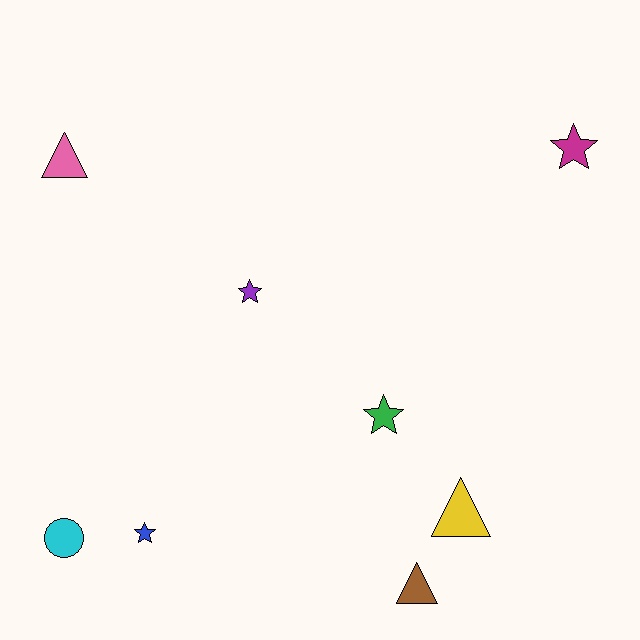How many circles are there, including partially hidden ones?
There is 1 circle.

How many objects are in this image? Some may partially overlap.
There are 8 objects.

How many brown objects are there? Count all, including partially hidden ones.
There is 1 brown object.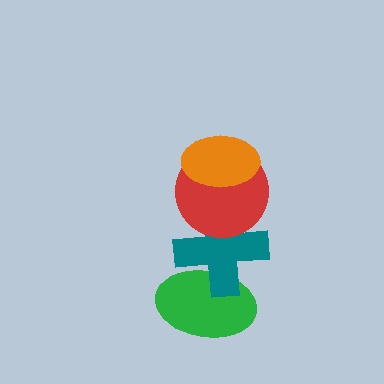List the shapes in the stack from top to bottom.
From top to bottom: the orange ellipse, the red circle, the teal cross, the green ellipse.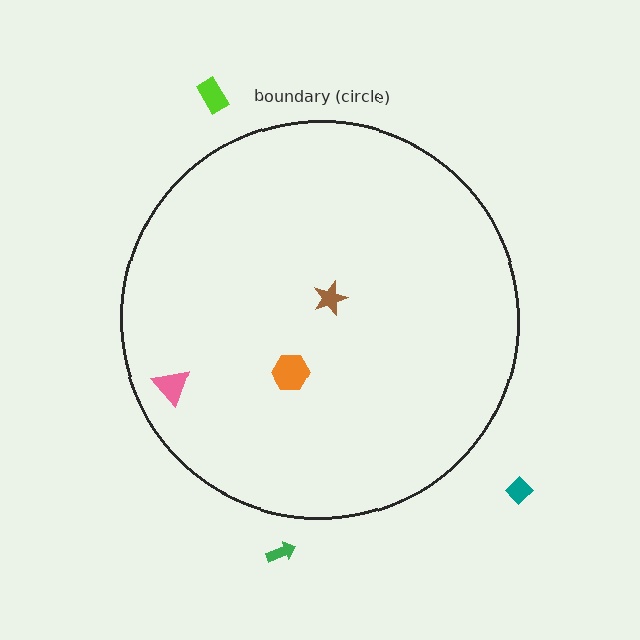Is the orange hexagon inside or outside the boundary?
Inside.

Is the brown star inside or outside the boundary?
Inside.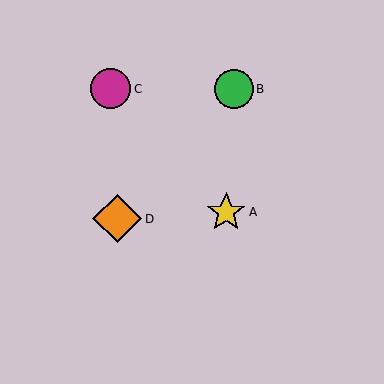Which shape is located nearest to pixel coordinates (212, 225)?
The yellow star (labeled A) at (226, 212) is nearest to that location.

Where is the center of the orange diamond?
The center of the orange diamond is at (117, 219).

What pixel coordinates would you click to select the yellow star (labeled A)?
Click at (226, 212) to select the yellow star A.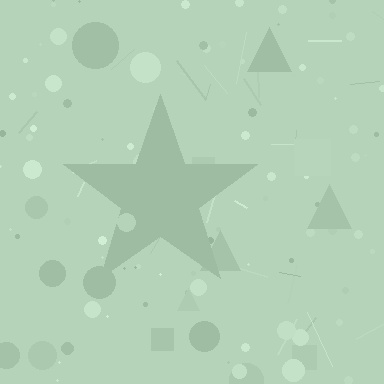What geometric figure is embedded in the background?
A star is embedded in the background.